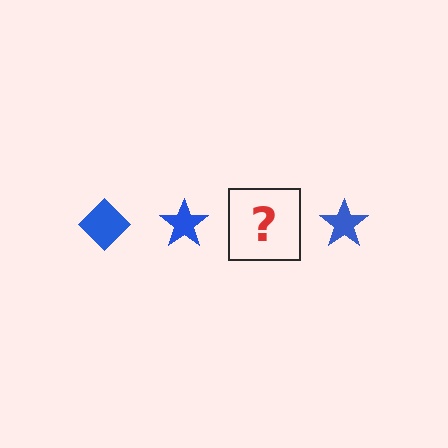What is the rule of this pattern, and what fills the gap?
The rule is that the pattern cycles through diamond, star shapes in blue. The gap should be filled with a blue diamond.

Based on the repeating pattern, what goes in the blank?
The blank should be a blue diamond.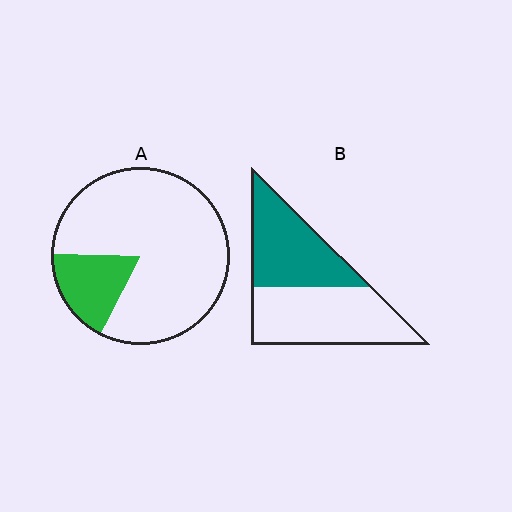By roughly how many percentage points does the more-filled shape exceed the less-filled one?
By roughly 30 percentage points (B over A).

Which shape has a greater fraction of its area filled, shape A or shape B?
Shape B.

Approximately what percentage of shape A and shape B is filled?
A is approximately 20% and B is approximately 45%.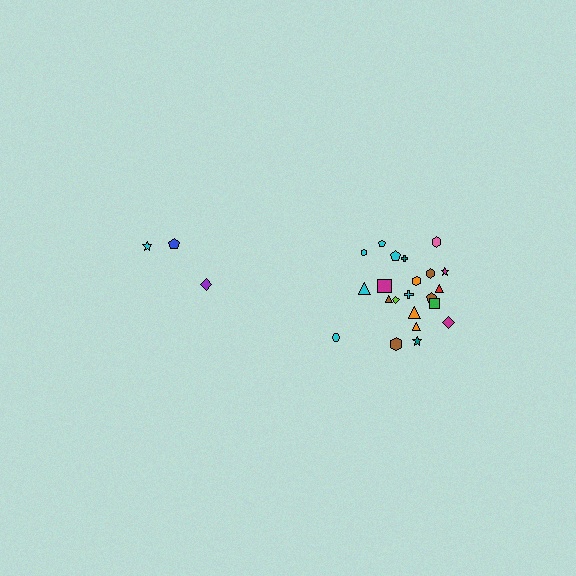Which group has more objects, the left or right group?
The right group.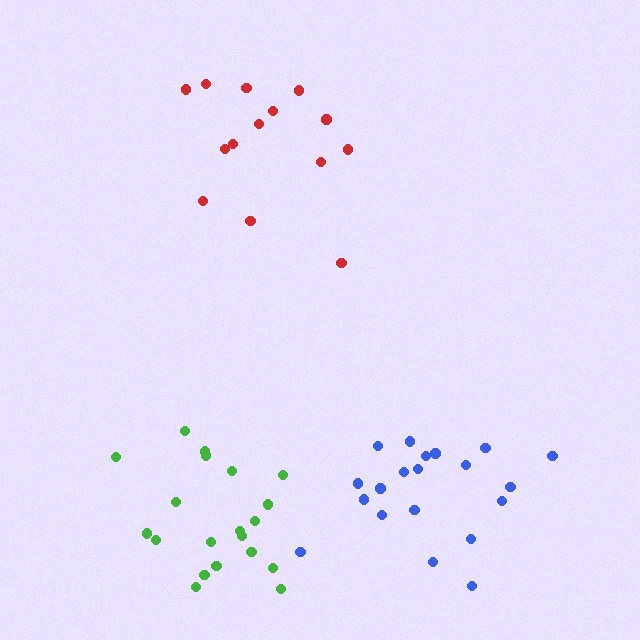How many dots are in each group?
Group 1: 14 dots, Group 2: 20 dots, Group 3: 20 dots (54 total).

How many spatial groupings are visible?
There are 3 spatial groupings.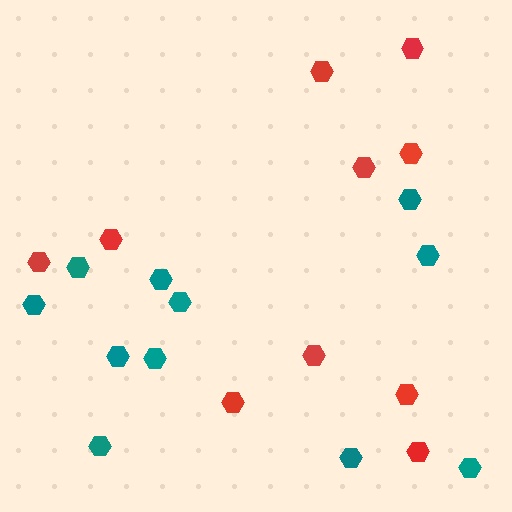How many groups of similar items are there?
There are 2 groups: one group of teal hexagons (11) and one group of red hexagons (10).